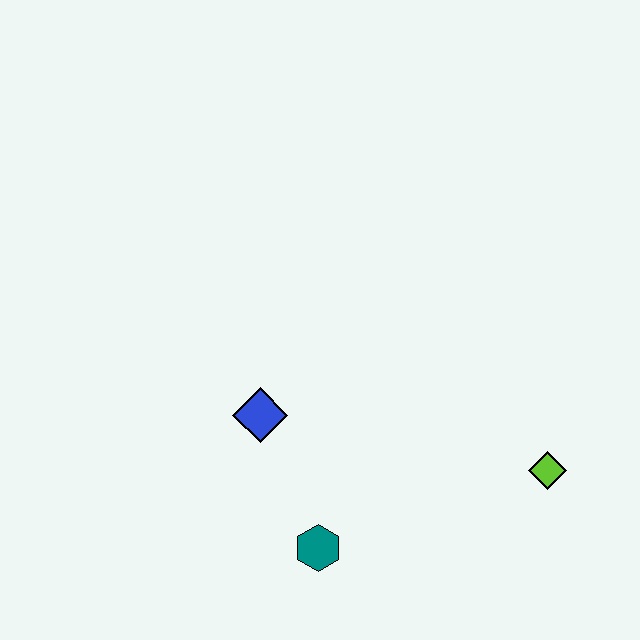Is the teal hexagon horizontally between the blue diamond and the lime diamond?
Yes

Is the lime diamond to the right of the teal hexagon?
Yes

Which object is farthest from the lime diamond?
The blue diamond is farthest from the lime diamond.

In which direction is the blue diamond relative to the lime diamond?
The blue diamond is to the left of the lime diamond.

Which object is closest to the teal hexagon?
The blue diamond is closest to the teal hexagon.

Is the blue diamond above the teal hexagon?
Yes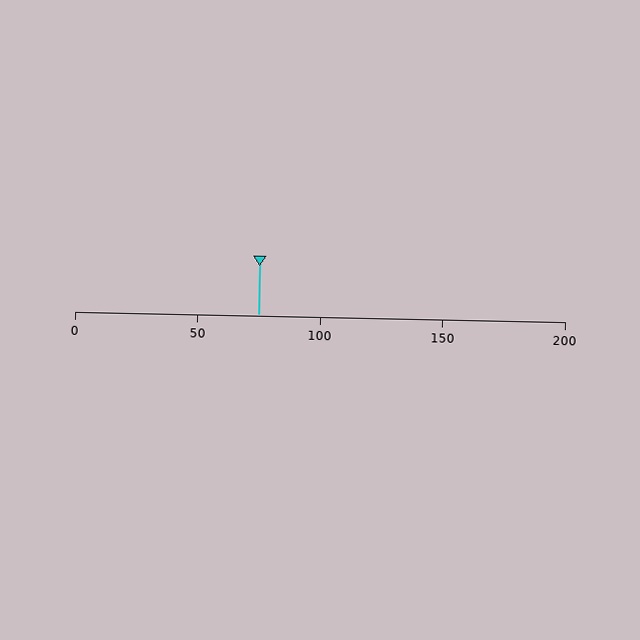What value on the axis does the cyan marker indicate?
The marker indicates approximately 75.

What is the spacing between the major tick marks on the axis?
The major ticks are spaced 50 apart.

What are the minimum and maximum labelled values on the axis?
The axis runs from 0 to 200.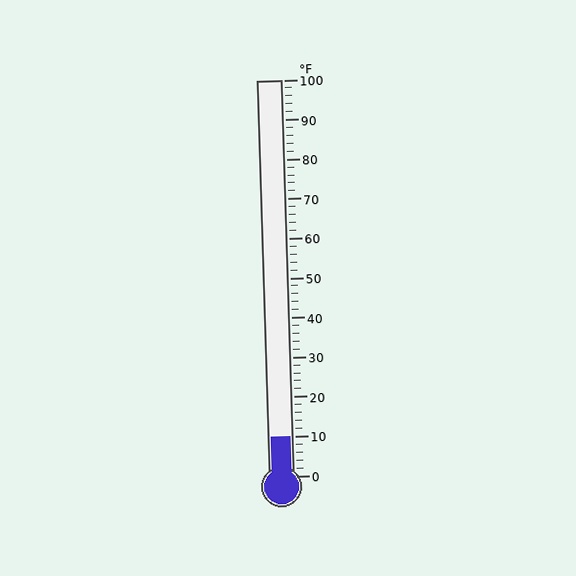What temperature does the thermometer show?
The thermometer shows approximately 10°F.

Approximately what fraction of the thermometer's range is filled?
The thermometer is filled to approximately 10% of its range.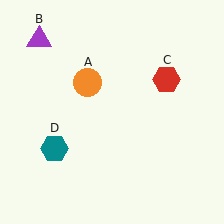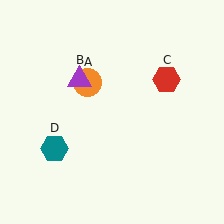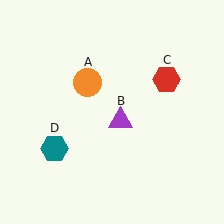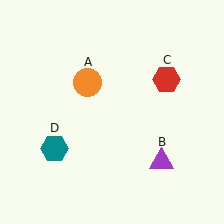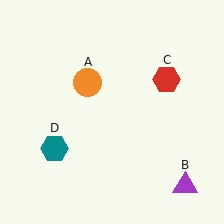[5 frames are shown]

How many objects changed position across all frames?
1 object changed position: purple triangle (object B).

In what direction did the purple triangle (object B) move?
The purple triangle (object B) moved down and to the right.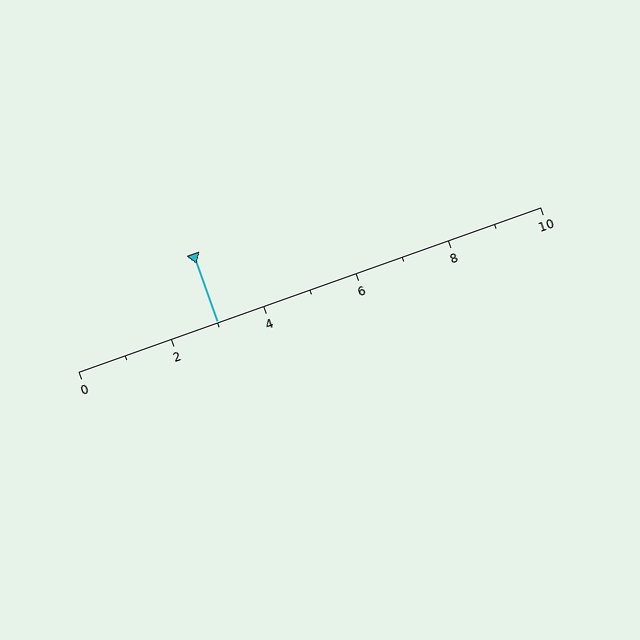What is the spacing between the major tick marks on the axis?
The major ticks are spaced 2 apart.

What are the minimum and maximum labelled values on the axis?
The axis runs from 0 to 10.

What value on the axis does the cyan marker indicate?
The marker indicates approximately 3.